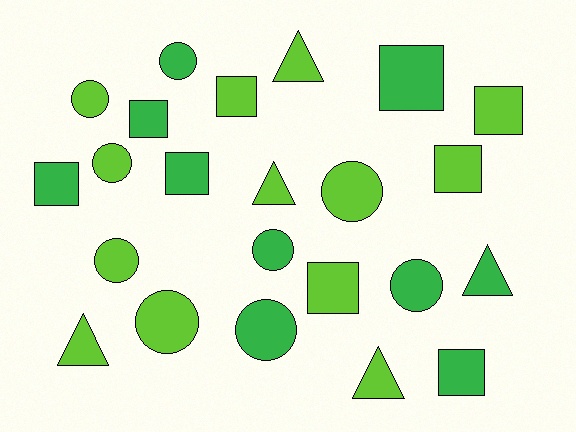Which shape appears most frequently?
Circle, with 9 objects.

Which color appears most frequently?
Lime, with 13 objects.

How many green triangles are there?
There is 1 green triangle.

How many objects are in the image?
There are 23 objects.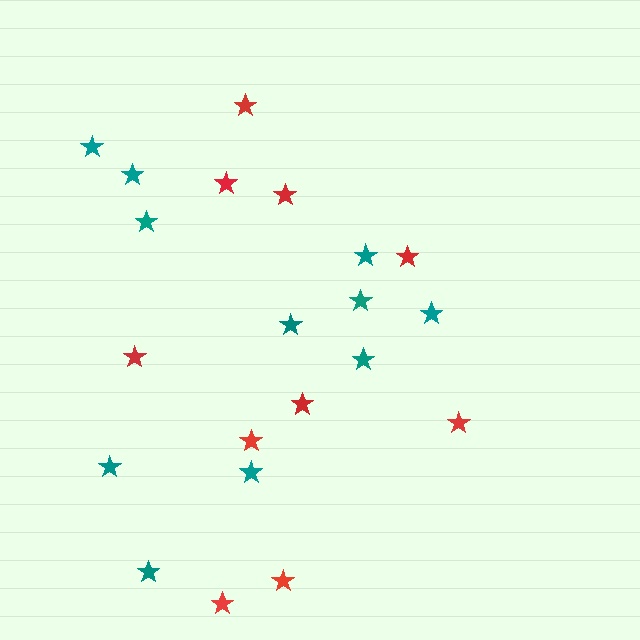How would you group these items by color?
There are 2 groups: one group of teal stars (11) and one group of red stars (10).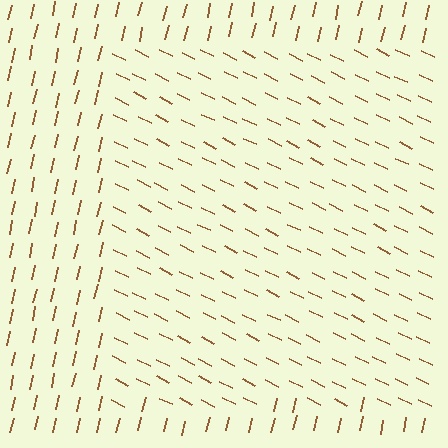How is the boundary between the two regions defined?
The boundary is defined purely by a change in line orientation (approximately 76 degrees difference). All lines are the same color and thickness.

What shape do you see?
I see a rectangle.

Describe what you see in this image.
The image is filled with small brown line segments. A rectangle region in the image has lines oriented differently from the surrounding lines, creating a visible texture boundary.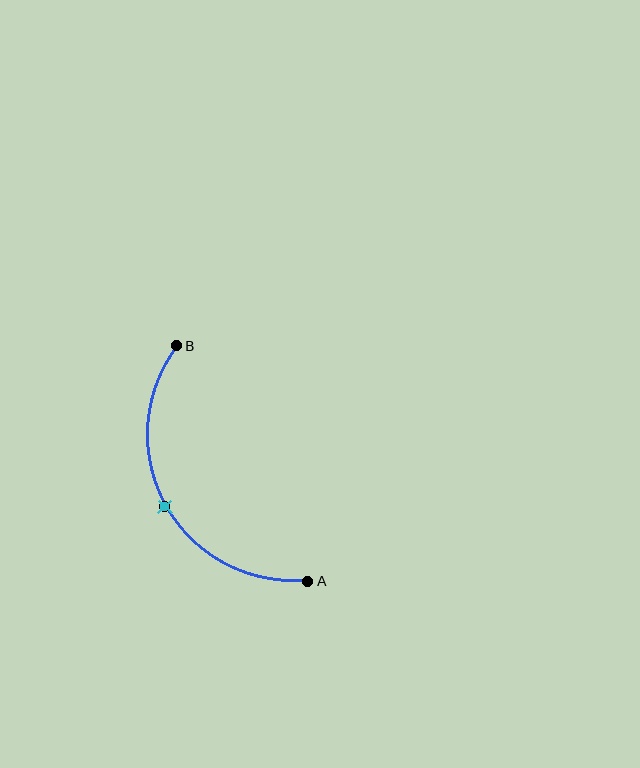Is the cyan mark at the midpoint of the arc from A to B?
Yes. The cyan mark lies on the arc at equal arc-length from both A and B — it is the arc midpoint.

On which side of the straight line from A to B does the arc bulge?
The arc bulges to the left of the straight line connecting A and B.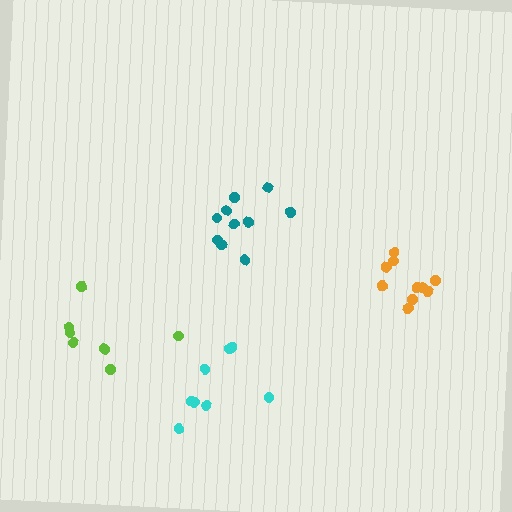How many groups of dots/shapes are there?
There are 4 groups.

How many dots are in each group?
Group 1: 8 dots, Group 2: 10 dots, Group 3: 7 dots, Group 4: 10 dots (35 total).